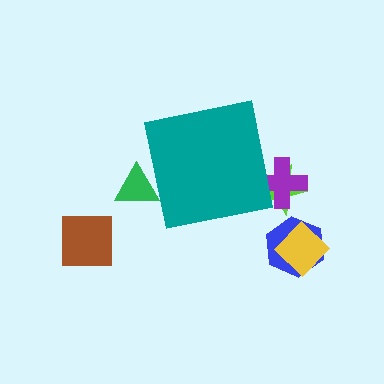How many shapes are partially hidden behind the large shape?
3 shapes are partially hidden.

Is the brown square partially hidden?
No, the brown square is fully visible.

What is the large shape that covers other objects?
A teal square.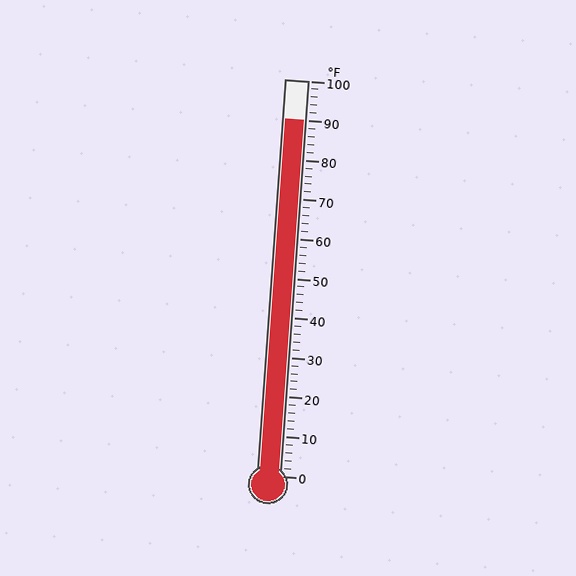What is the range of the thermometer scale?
The thermometer scale ranges from 0°F to 100°F.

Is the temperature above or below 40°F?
The temperature is above 40°F.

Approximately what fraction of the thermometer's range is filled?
The thermometer is filled to approximately 90% of its range.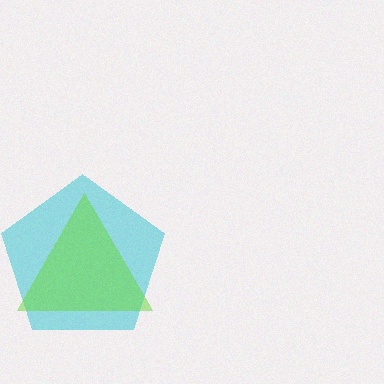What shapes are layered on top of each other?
The layered shapes are: a cyan pentagon, a lime triangle.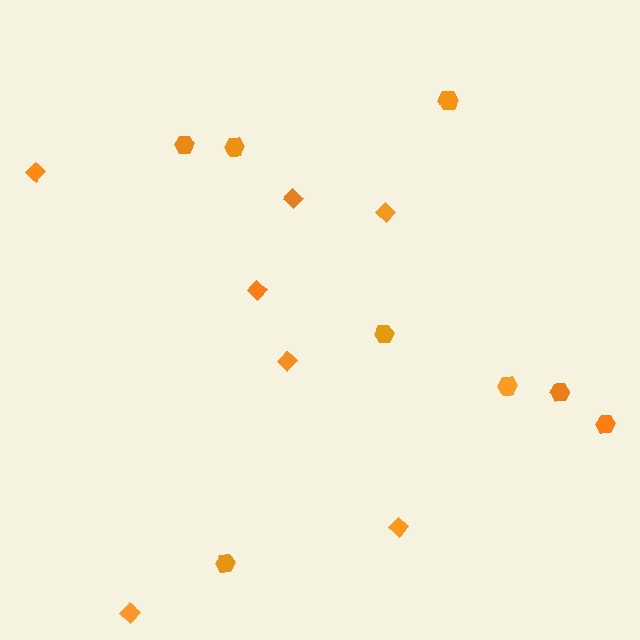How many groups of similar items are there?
There are 2 groups: one group of diamonds (7) and one group of hexagons (8).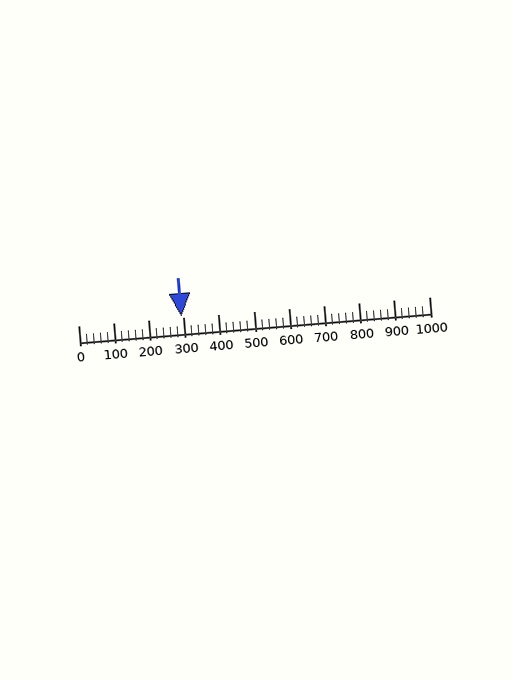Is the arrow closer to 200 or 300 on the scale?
The arrow is closer to 300.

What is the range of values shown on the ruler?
The ruler shows values from 0 to 1000.